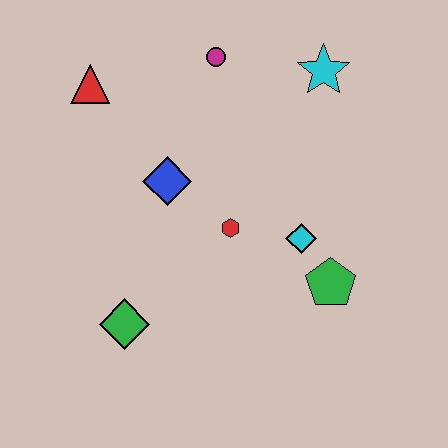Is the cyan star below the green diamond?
No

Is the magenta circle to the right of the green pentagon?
No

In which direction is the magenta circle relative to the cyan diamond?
The magenta circle is above the cyan diamond.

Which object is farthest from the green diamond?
The cyan star is farthest from the green diamond.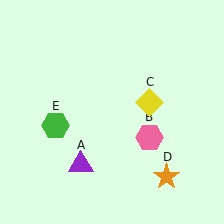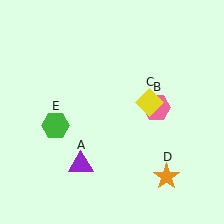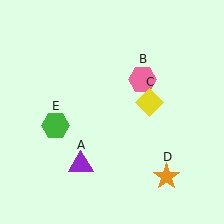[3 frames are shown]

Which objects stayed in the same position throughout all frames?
Purple triangle (object A) and yellow diamond (object C) and orange star (object D) and green hexagon (object E) remained stationary.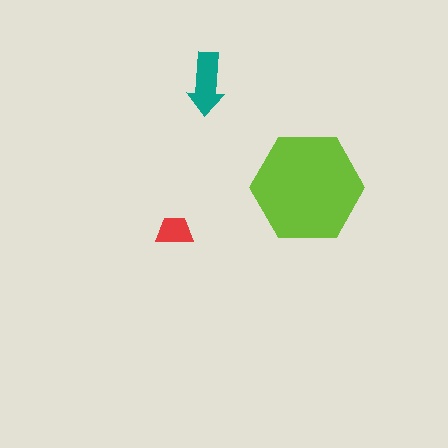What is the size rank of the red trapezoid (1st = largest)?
3rd.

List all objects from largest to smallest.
The lime hexagon, the teal arrow, the red trapezoid.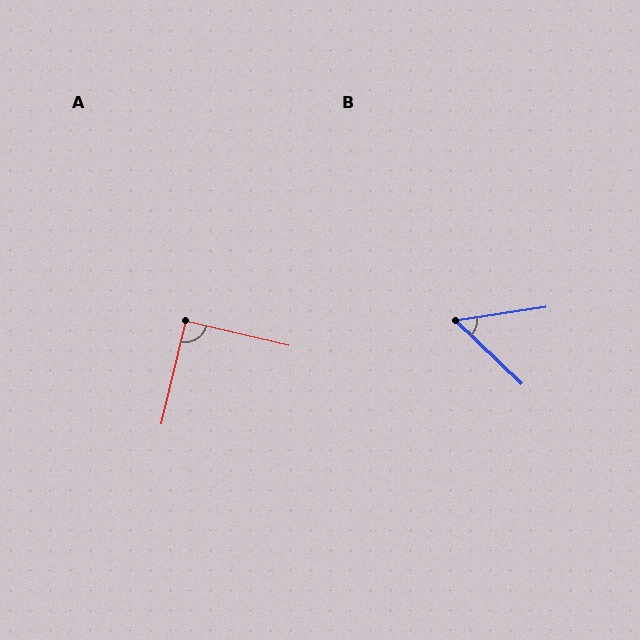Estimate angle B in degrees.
Approximately 52 degrees.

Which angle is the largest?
A, at approximately 90 degrees.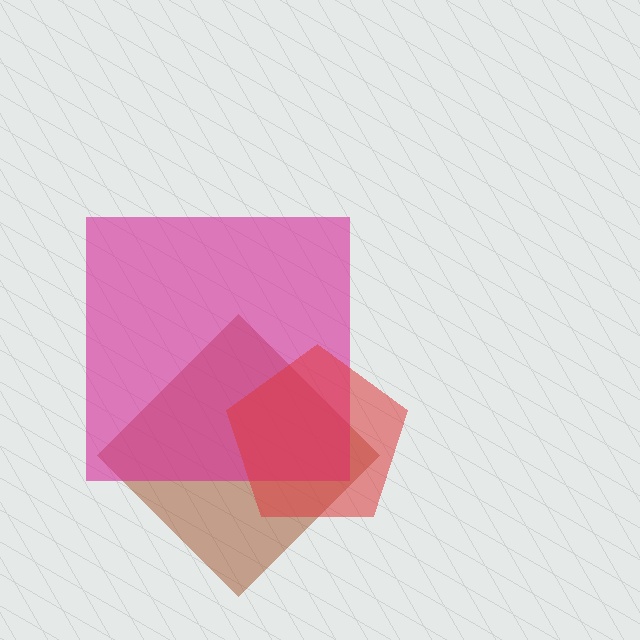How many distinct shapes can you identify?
There are 3 distinct shapes: a brown diamond, a magenta square, a red pentagon.